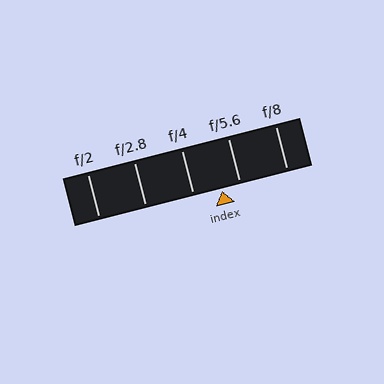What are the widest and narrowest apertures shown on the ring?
The widest aperture shown is f/2 and the narrowest is f/8.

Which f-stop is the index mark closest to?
The index mark is closest to f/5.6.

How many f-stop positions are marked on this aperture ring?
There are 5 f-stop positions marked.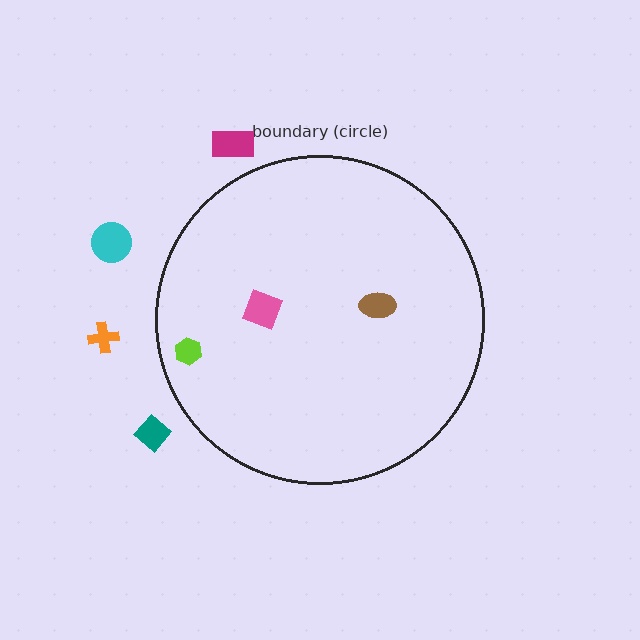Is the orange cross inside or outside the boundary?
Outside.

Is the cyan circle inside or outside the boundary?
Outside.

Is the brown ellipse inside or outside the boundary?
Inside.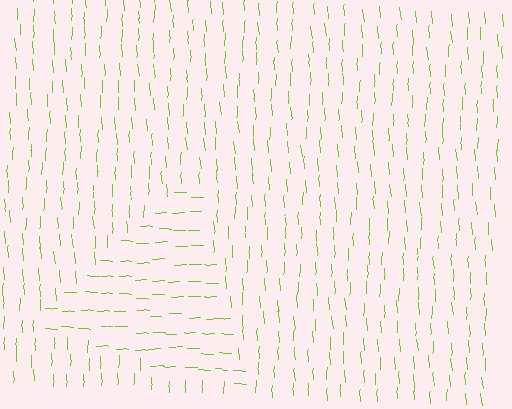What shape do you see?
I see a triangle.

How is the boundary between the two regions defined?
The boundary is defined purely by a change in line orientation (approximately 88 degrees difference). All lines are the same color and thickness.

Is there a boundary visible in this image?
Yes, there is a texture boundary formed by a change in line orientation.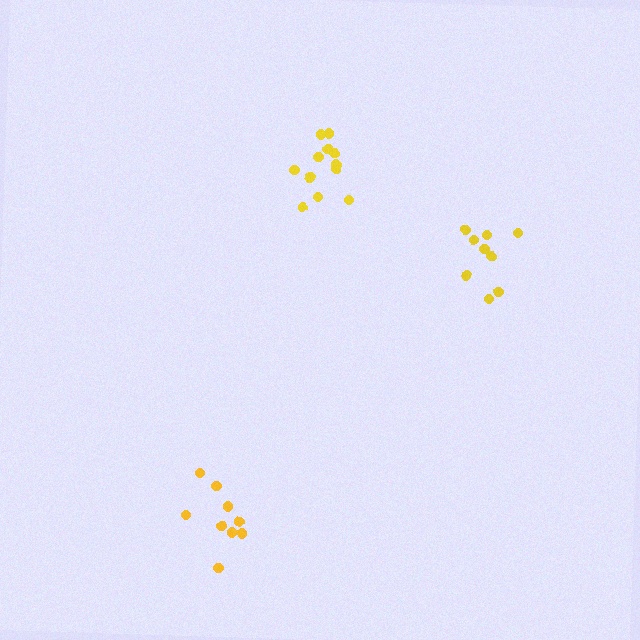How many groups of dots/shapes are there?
There are 3 groups.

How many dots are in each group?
Group 1: 12 dots, Group 2: 9 dots, Group 3: 9 dots (30 total).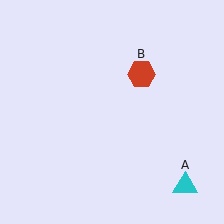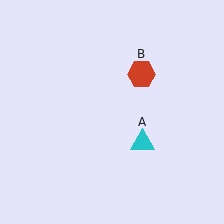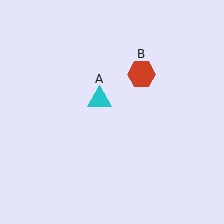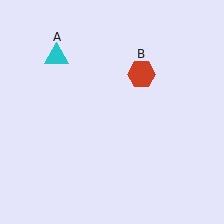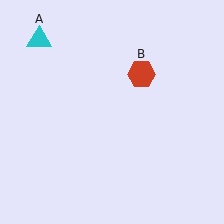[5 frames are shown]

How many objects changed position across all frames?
1 object changed position: cyan triangle (object A).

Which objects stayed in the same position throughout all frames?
Red hexagon (object B) remained stationary.